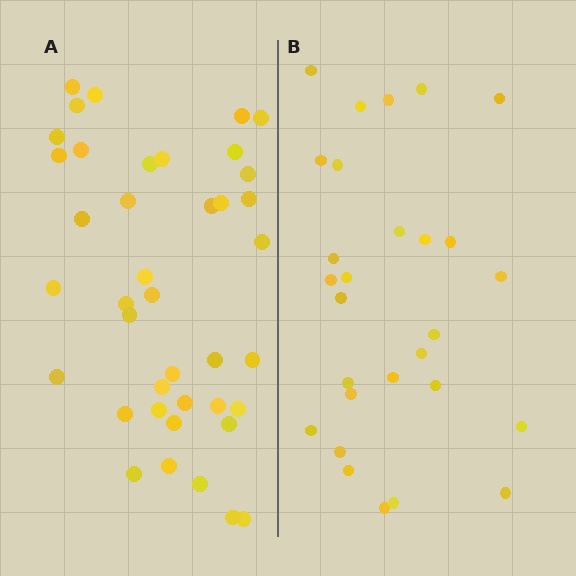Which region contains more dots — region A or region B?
Region A (the left region) has more dots.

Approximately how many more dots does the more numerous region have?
Region A has roughly 12 or so more dots than region B.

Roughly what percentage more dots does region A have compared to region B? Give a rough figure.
About 45% more.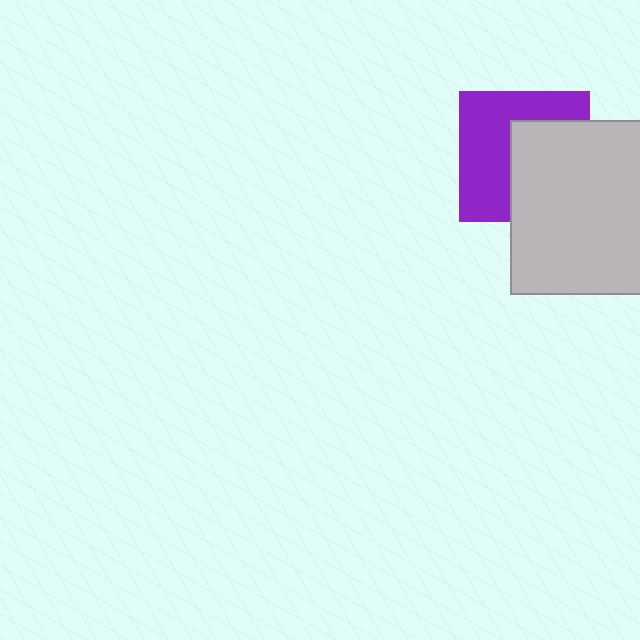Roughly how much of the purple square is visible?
About half of it is visible (roughly 52%).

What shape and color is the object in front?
The object in front is a light gray square.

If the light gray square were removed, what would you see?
You would see the complete purple square.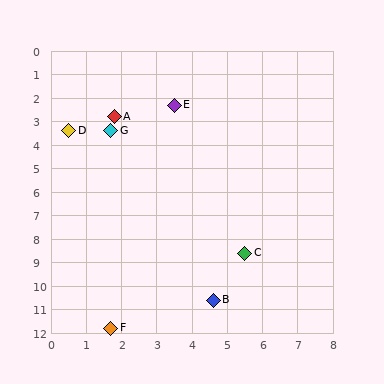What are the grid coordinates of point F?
Point F is at approximately (1.7, 11.8).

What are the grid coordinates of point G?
Point G is at approximately (1.7, 3.4).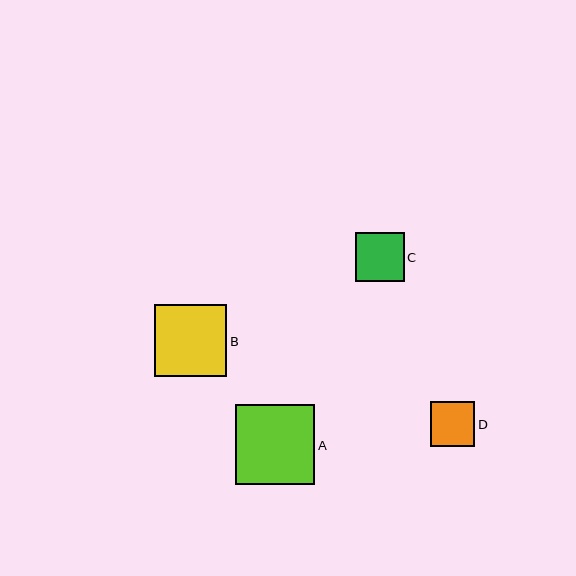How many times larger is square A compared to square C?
Square A is approximately 1.6 times the size of square C.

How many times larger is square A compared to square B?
Square A is approximately 1.1 times the size of square B.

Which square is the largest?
Square A is the largest with a size of approximately 80 pixels.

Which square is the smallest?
Square D is the smallest with a size of approximately 45 pixels.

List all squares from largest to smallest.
From largest to smallest: A, B, C, D.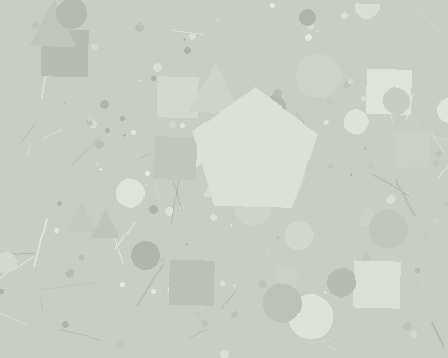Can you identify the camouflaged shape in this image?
The camouflaged shape is a pentagon.